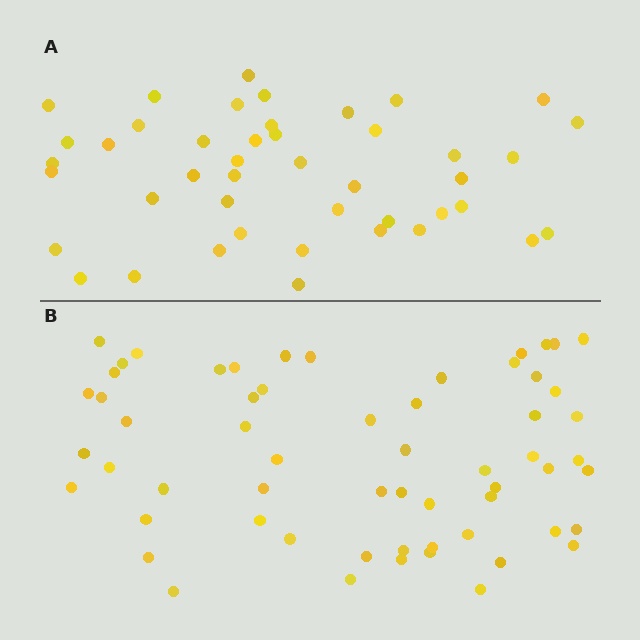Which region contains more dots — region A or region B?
Region B (the bottom region) has more dots.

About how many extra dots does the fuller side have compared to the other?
Region B has approximately 15 more dots than region A.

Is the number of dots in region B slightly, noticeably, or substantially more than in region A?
Region B has noticeably more, but not dramatically so. The ratio is roughly 1.4 to 1.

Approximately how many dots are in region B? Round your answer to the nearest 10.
About 60 dots.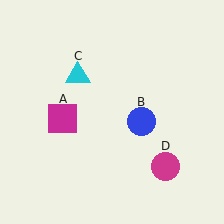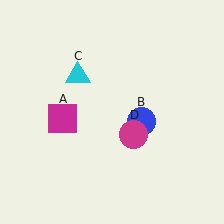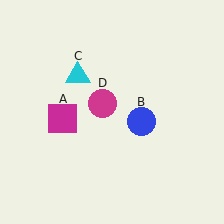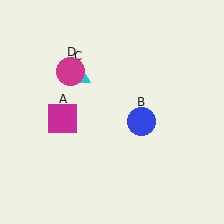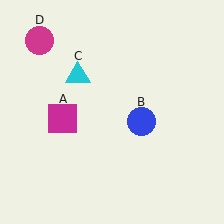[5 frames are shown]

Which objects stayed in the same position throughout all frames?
Magenta square (object A) and blue circle (object B) and cyan triangle (object C) remained stationary.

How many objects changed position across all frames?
1 object changed position: magenta circle (object D).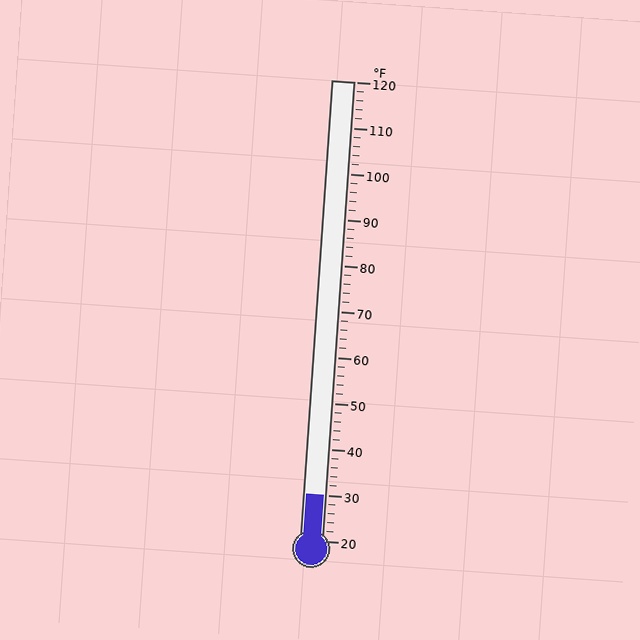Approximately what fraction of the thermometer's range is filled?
The thermometer is filled to approximately 10% of its range.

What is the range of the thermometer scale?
The thermometer scale ranges from 20°F to 120°F.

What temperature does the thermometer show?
The thermometer shows approximately 30°F.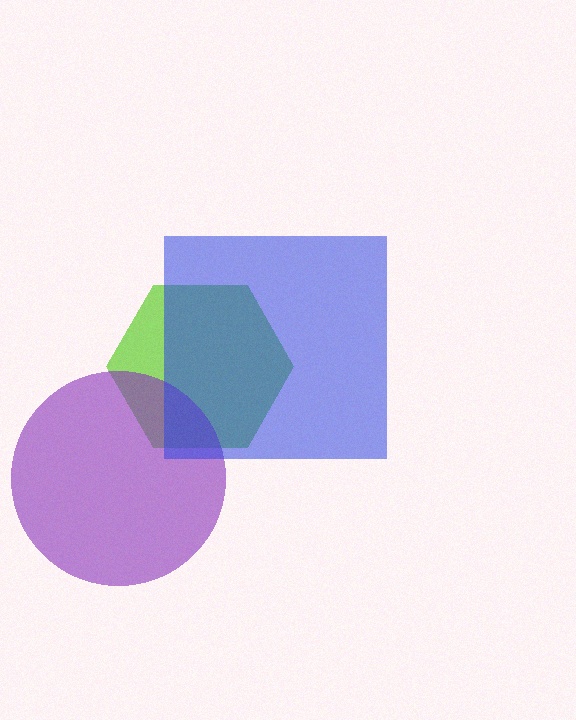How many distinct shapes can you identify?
There are 3 distinct shapes: a lime hexagon, a purple circle, a blue square.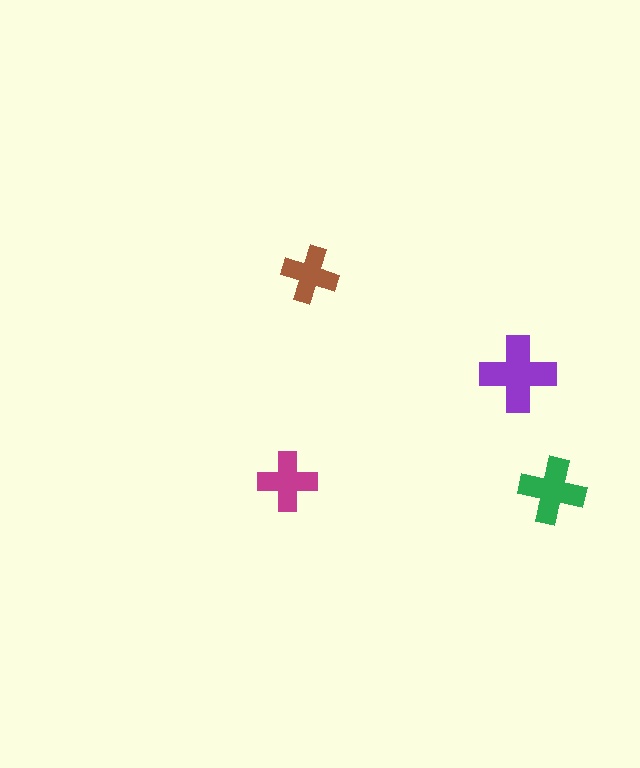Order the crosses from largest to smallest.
the purple one, the green one, the magenta one, the brown one.